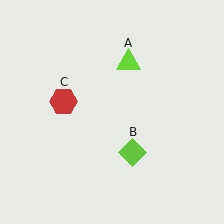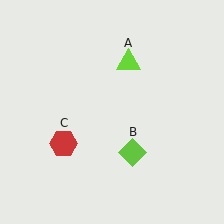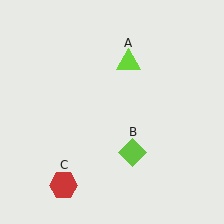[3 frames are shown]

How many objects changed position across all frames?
1 object changed position: red hexagon (object C).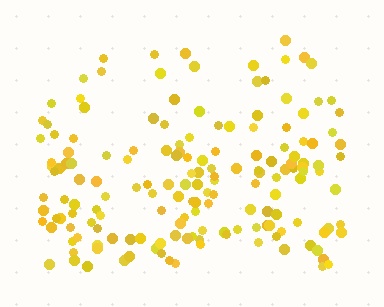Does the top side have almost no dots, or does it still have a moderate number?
Still a moderate number, just noticeably fewer than the bottom.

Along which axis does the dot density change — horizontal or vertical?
Vertical.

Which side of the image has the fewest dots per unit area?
The top.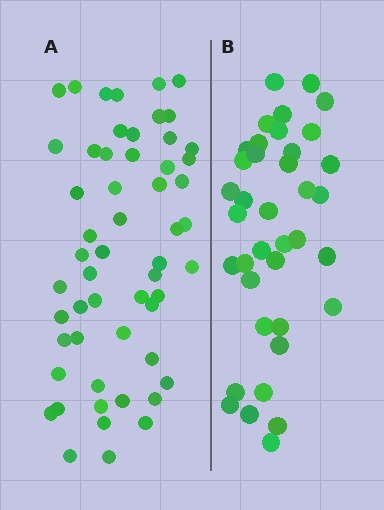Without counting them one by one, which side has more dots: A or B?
Region A (the left region) has more dots.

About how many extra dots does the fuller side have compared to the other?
Region A has approximately 15 more dots than region B.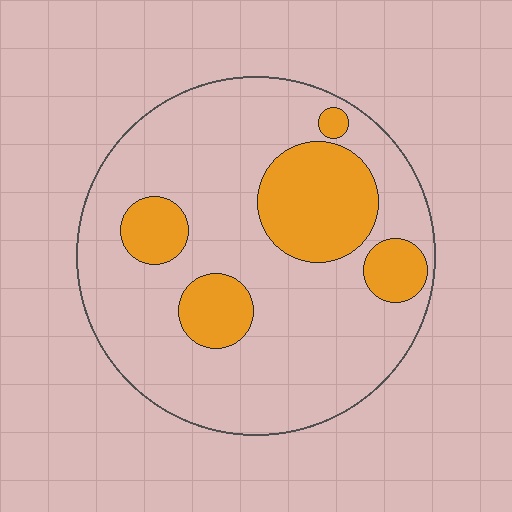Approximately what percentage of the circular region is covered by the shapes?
Approximately 25%.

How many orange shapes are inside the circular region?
5.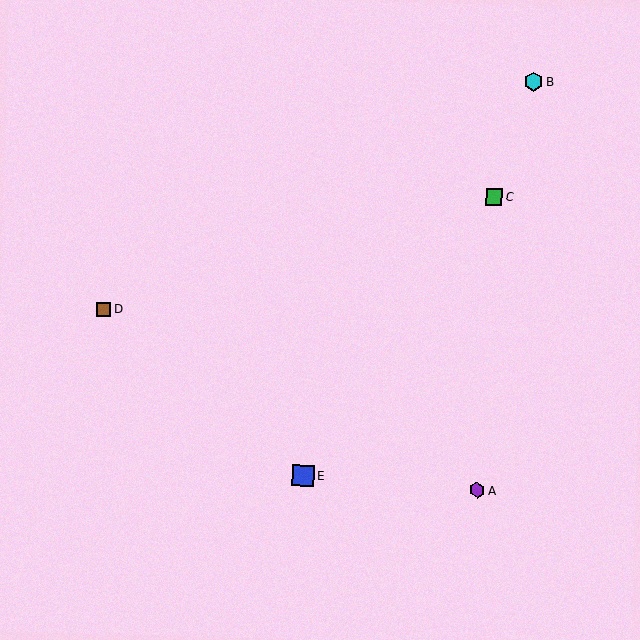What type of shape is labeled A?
Shape A is a purple hexagon.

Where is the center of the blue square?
The center of the blue square is at (303, 476).